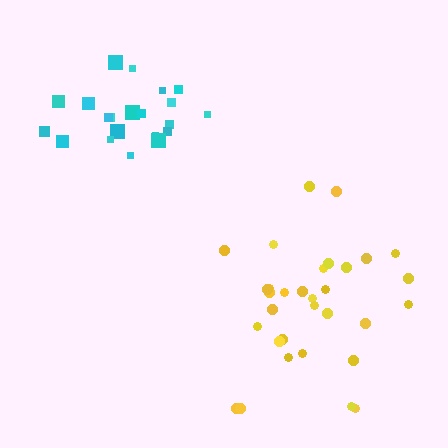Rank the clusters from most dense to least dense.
cyan, yellow.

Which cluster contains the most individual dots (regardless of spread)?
Yellow (32).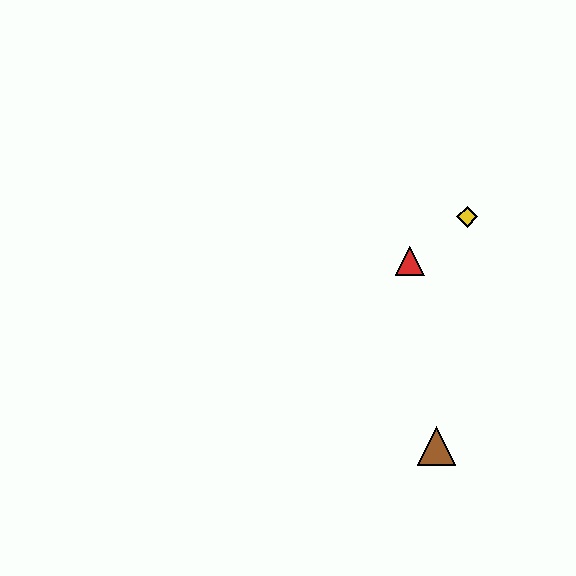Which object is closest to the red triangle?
The yellow diamond is closest to the red triangle.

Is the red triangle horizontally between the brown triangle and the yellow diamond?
No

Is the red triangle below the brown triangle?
No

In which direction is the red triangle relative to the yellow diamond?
The red triangle is to the left of the yellow diamond.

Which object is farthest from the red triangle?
The brown triangle is farthest from the red triangle.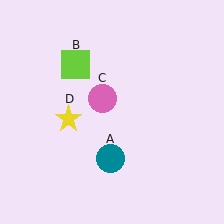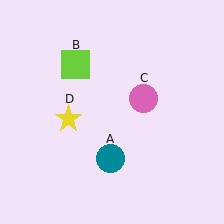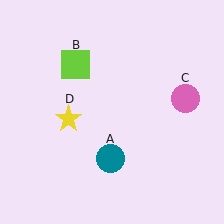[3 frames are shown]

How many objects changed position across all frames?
1 object changed position: pink circle (object C).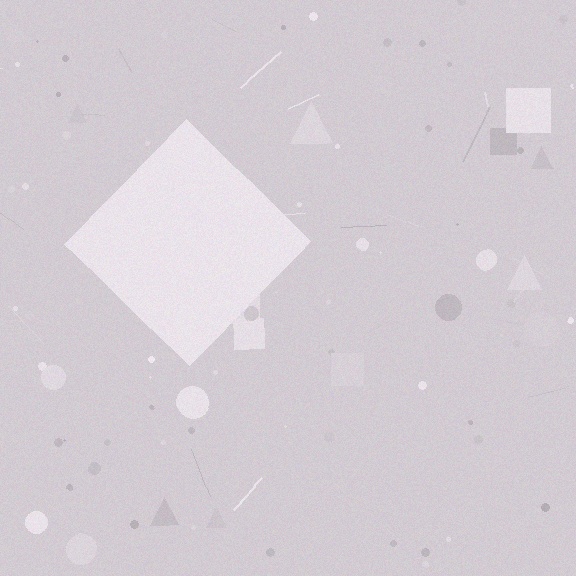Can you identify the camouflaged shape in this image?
The camouflaged shape is a diamond.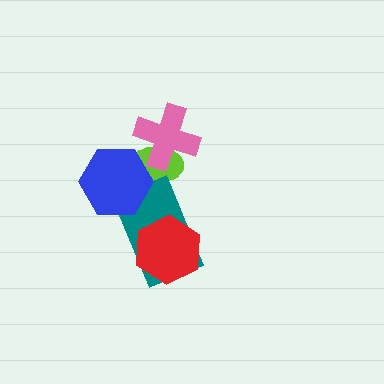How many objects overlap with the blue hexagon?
2 objects overlap with the blue hexagon.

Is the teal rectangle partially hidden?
Yes, it is partially covered by another shape.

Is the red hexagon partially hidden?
No, no other shape covers it.